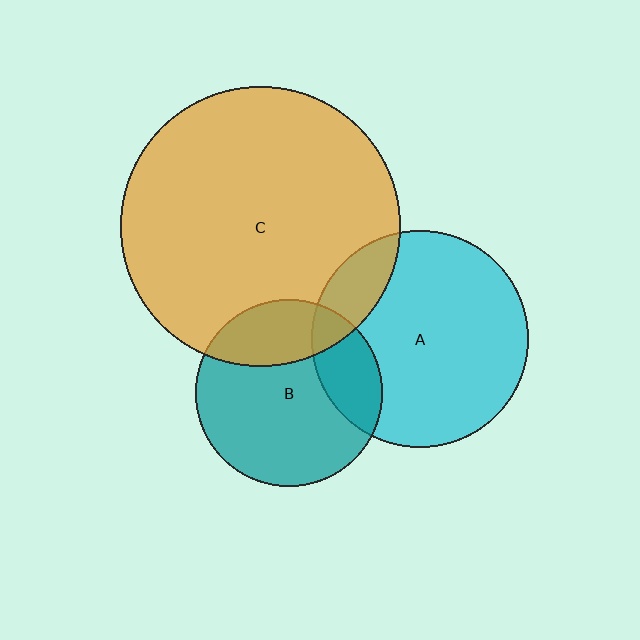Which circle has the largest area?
Circle C (orange).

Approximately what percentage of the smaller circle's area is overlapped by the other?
Approximately 25%.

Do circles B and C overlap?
Yes.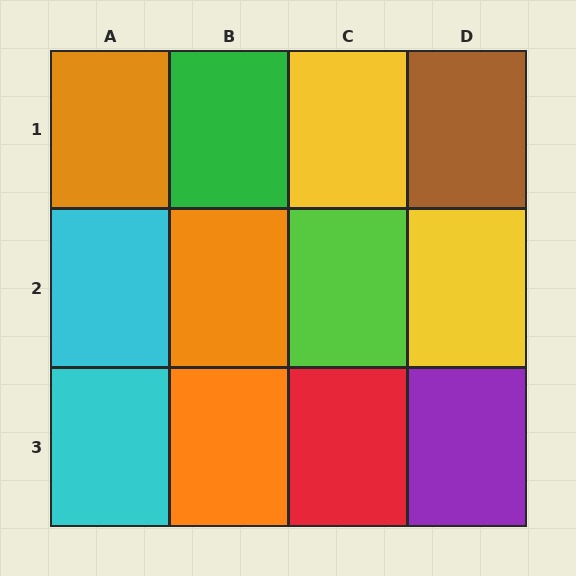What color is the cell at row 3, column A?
Cyan.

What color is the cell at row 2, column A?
Cyan.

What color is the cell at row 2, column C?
Lime.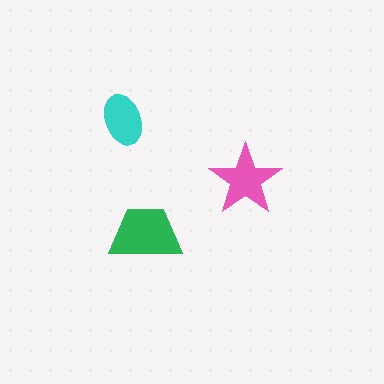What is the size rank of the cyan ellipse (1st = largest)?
3rd.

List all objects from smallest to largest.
The cyan ellipse, the pink star, the green trapezoid.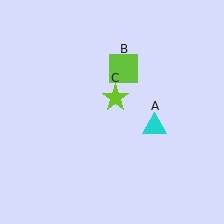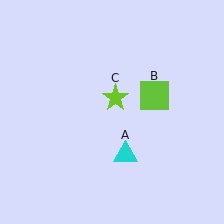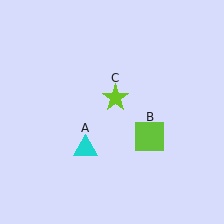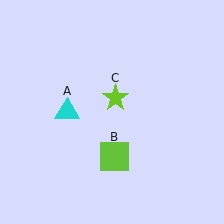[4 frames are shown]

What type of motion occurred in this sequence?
The cyan triangle (object A), lime square (object B) rotated clockwise around the center of the scene.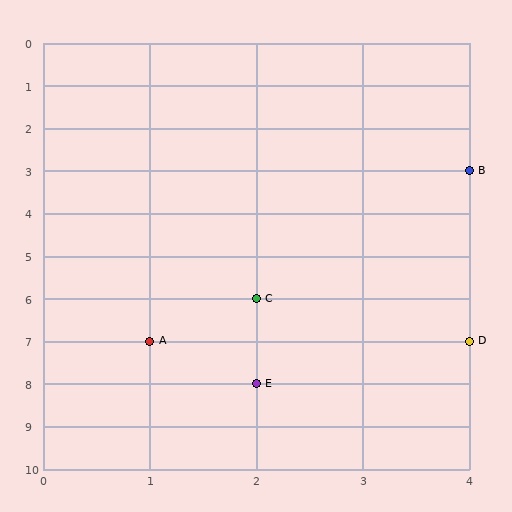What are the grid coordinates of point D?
Point D is at grid coordinates (4, 7).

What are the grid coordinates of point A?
Point A is at grid coordinates (1, 7).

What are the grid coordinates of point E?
Point E is at grid coordinates (2, 8).